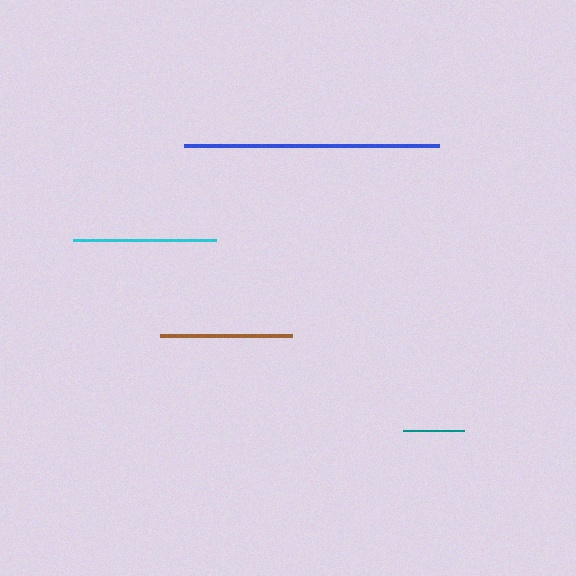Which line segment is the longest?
The blue line is the longest at approximately 255 pixels.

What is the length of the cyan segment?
The cyan segment is approximately 143 pixels long.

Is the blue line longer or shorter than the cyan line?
The blue line is longer than the cyan line.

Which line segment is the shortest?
The teal line is the shortest at approximately 61 pixels.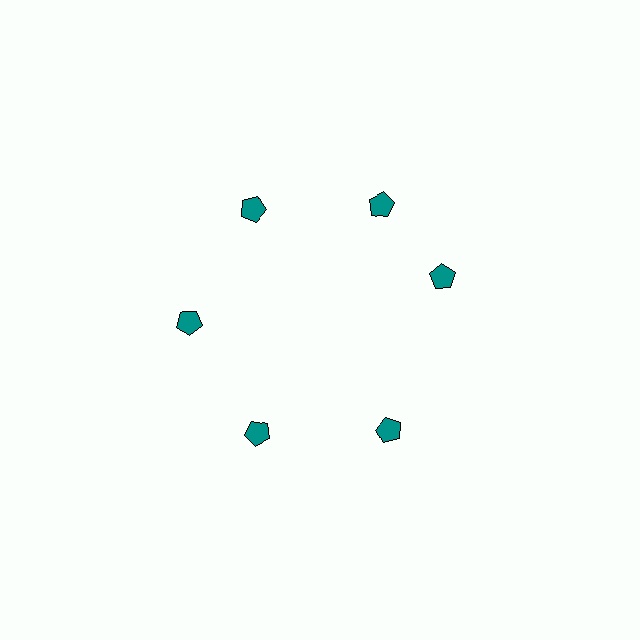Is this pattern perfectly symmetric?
No. The 6 teal pentagons are arranged in a ring, but one element near the 3 o'clock position is rotated out of alignment along the ring, breaking the 6-fold rotational symmetry.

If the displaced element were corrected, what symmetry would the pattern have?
It would have 6-fold rotational symmetry — the pattern would map onto itself every 60 degrees.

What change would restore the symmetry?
The symmetry would be restored by rotating it back into even spacing with its neighbors so that all 6 pentagons sit at equal angles and equal distance from the center.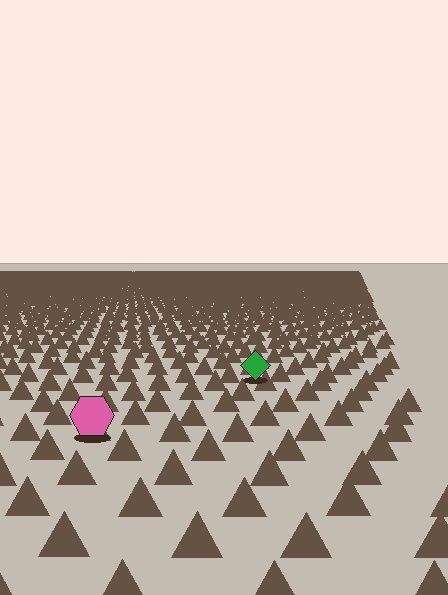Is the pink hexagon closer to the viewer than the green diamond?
Yes. The pink hexagon is closer — you can tell from the texture gradient: the ground texture is coarser near it.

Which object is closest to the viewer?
The pink hexagon is closest. The texture marks near it are larger and more spread out.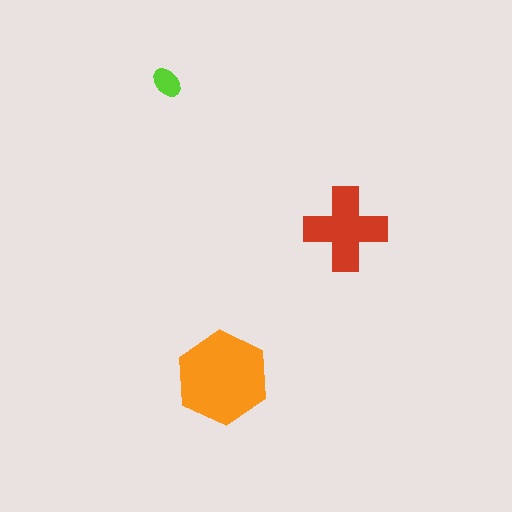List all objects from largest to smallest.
The orange hexagon, the red cross, the lime ellipse.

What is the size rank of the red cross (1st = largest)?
2nd.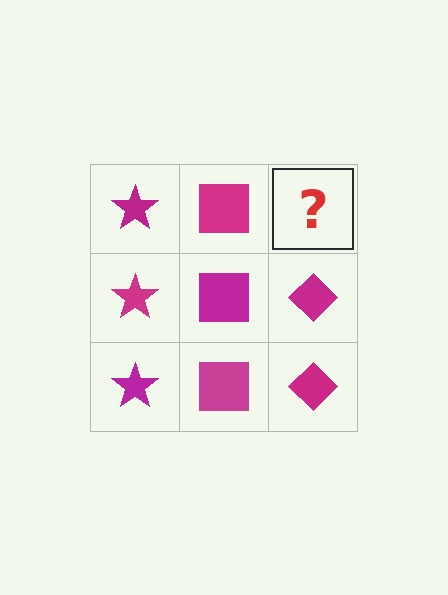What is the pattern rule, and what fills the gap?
The rule is that each column has a consistent shape. The gap should be filled with a magenta diamond.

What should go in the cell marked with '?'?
The missing cell should contain a magenta diamond.